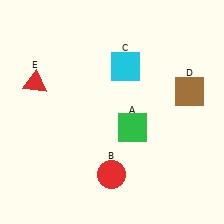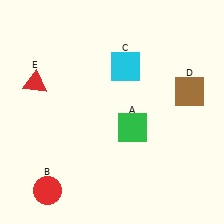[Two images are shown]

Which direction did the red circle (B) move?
The red circle (B) moved left.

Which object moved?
The red circle (B) moved left.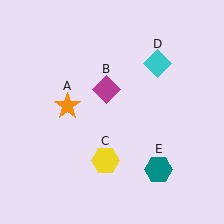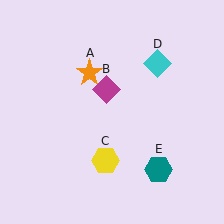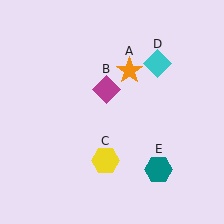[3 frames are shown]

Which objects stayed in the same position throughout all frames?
Magenta diamond (object B) and yellow hexagon (object C) and cyan diamond (object D) and teal hexagon (object E) remained stationary.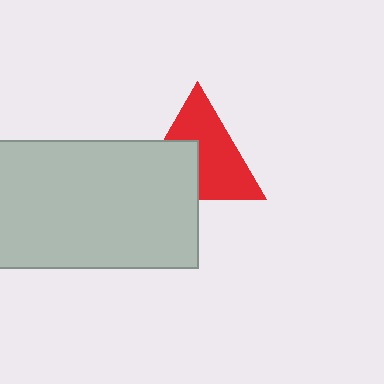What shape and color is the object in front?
The object in front is a light gray rectangle.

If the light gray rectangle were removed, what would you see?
You would see the complete red triangle.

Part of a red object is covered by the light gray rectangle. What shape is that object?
It is a triangle.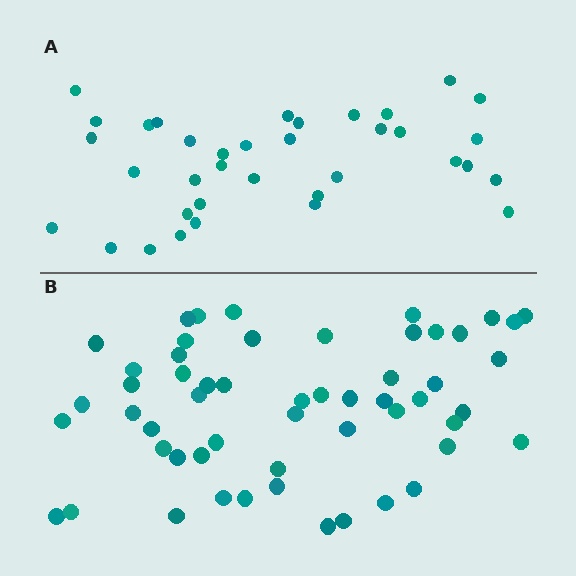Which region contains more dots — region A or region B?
Region B (the bottom region) has more dots.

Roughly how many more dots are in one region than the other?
Region B has approximately 20 more dots than region A.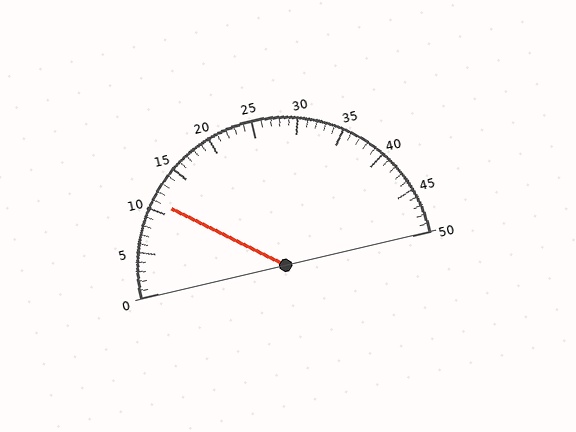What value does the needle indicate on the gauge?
The needle indicates approximately 11.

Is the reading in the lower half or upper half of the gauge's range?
The reading is in the lower half of the range (0 to 50).